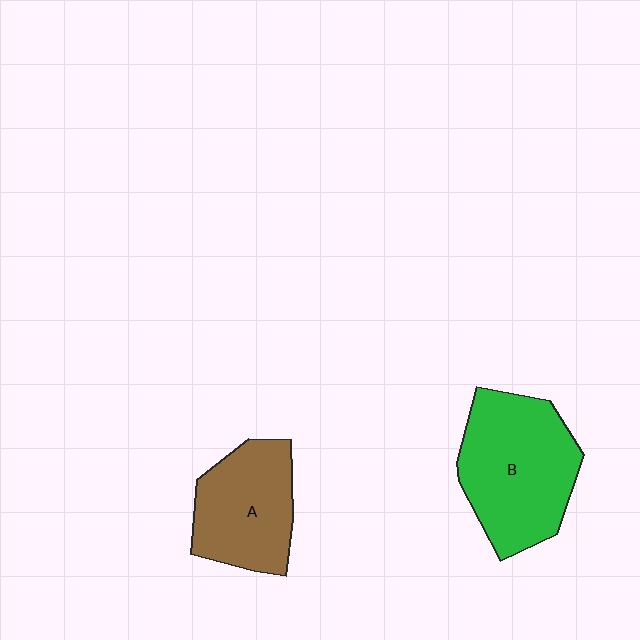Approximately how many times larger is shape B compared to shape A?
Approximately 1.4 times.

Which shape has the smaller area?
Shape A (brown).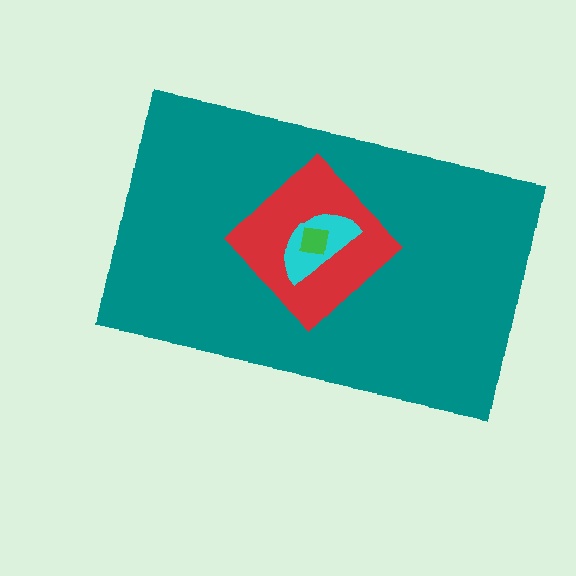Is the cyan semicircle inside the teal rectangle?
Yes.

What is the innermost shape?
The green square.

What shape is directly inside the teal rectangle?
The red diamond.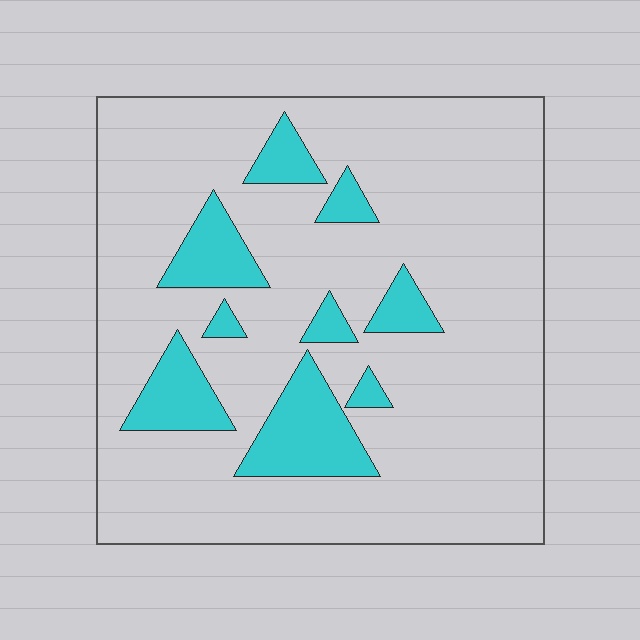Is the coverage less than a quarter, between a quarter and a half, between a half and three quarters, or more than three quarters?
Less than a quarter.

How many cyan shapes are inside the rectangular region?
9.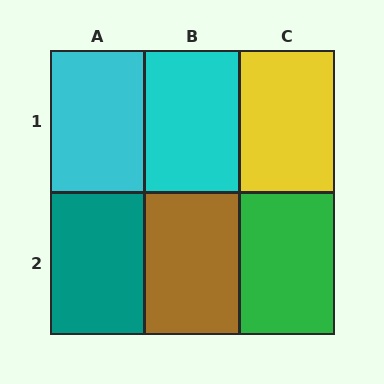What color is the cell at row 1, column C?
Yellow.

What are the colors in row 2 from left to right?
Teal, brown, green.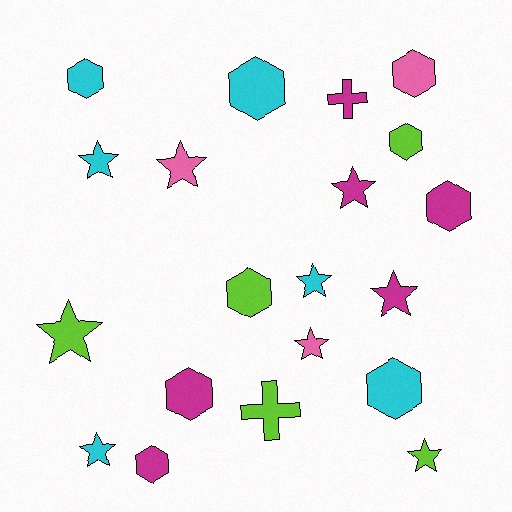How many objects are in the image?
There are 20 objects.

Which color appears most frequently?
Magenta, with 6 objects.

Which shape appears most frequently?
Hexagon, with 9 objects.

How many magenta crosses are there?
There is 1 magenta cross.